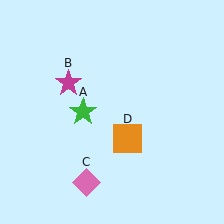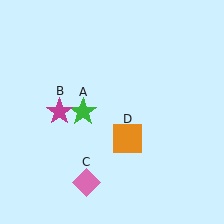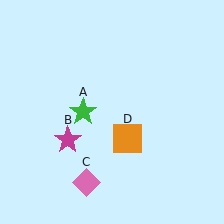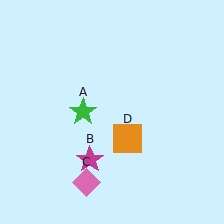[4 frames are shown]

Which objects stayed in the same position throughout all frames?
Green star (object A) and pink diamond (object C) and orange square (object D) remained stationary.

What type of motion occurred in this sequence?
The magenta star (object B) rotated counterclockwise around the center of the scene.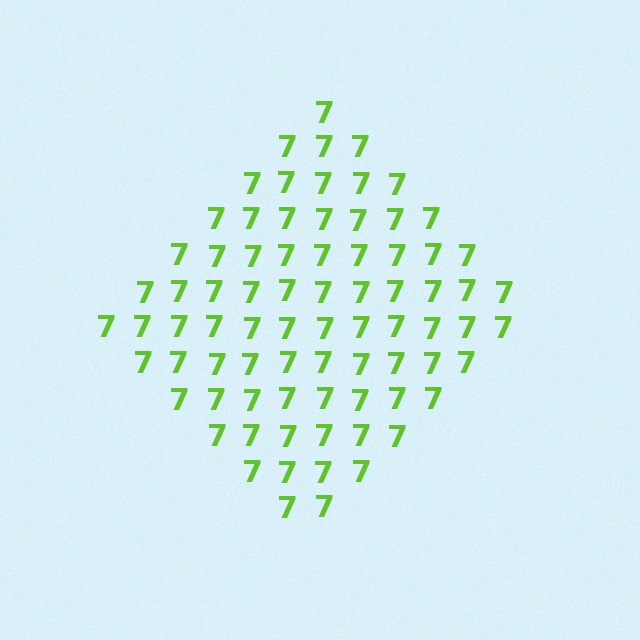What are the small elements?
The small elements are digit 7's.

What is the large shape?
The large shape is a diamond.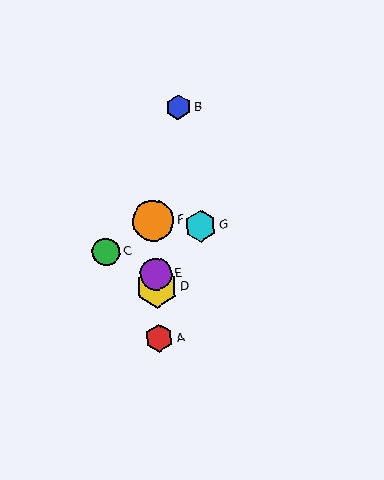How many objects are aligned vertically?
4 objects (A, D, E, F) are aligned vertically.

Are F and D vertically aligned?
Yes, both are at x≈153.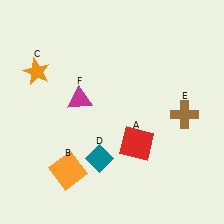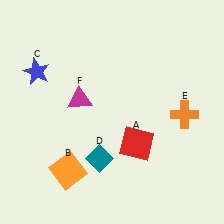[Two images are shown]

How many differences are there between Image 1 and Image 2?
There are 2 differences between the two images.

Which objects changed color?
C changed from orange to blue. E changed from brown to orange.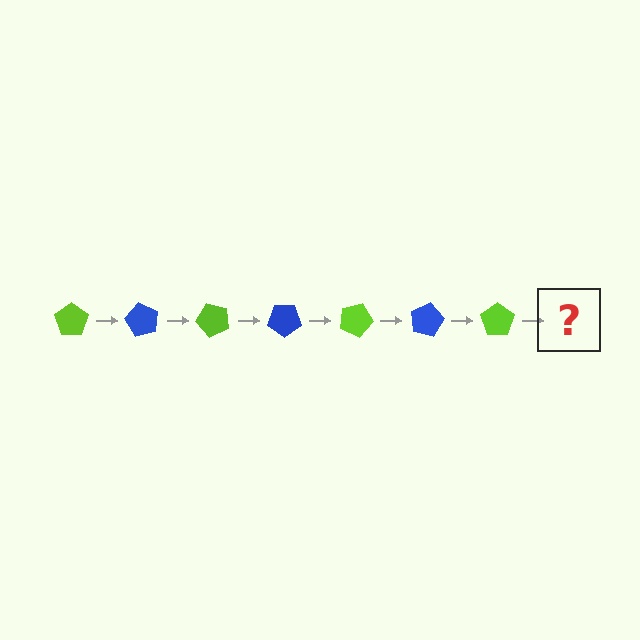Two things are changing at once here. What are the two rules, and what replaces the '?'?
The two rules are that it rotates 60 degrees each step and the color cycles through lime and blue. The '?' should be a blue pentagon, rotated 420 degrees from the start.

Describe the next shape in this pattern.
It should be a blue pentagon, rotated 420 degrees from the start.